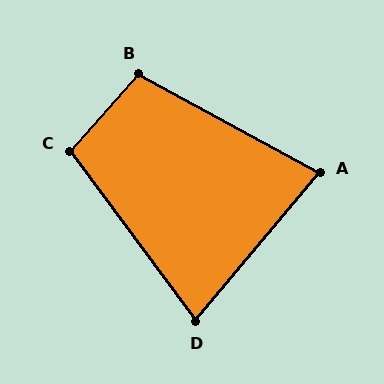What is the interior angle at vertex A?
Approximately 79 degrees (acute).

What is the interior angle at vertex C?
Approximately 101 degrees (obtuse).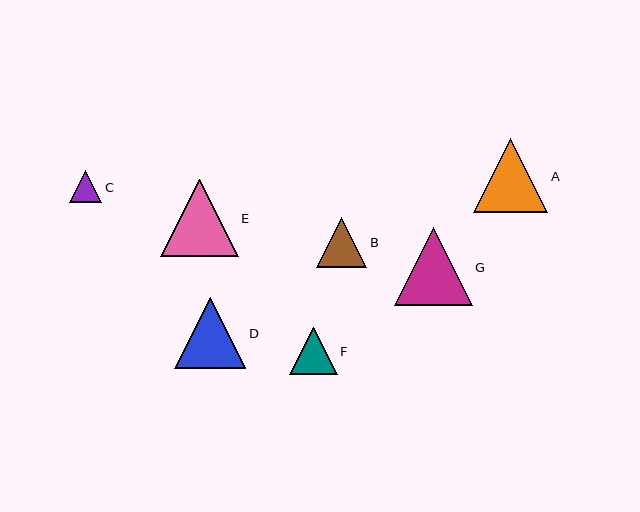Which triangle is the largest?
Triangle G is the largest with a size of approximately 78 pixels.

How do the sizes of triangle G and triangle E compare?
Triangle G and triangle E are approximately the same size.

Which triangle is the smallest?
Triangle C is the smallest with a size of approximately 32 pixels.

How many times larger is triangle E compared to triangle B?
Triangle E is approximately 1.5 times the size of triangle B.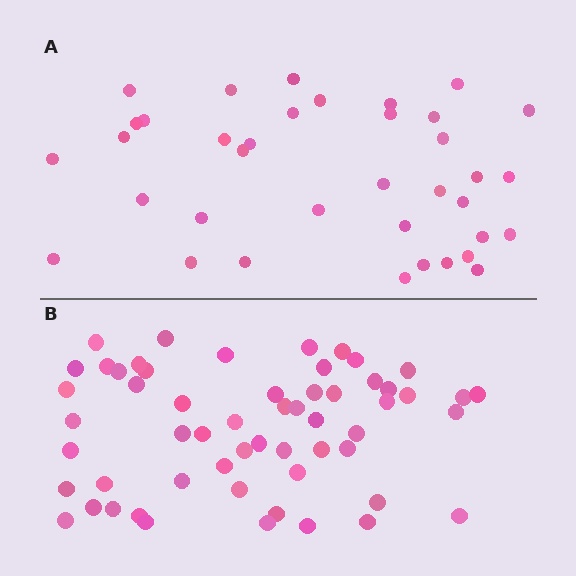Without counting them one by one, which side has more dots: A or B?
Region B (the bottom region) has more dots.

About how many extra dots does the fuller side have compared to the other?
Region B has approximately 20 more dots than region A.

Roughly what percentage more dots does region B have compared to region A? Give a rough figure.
About 55% more.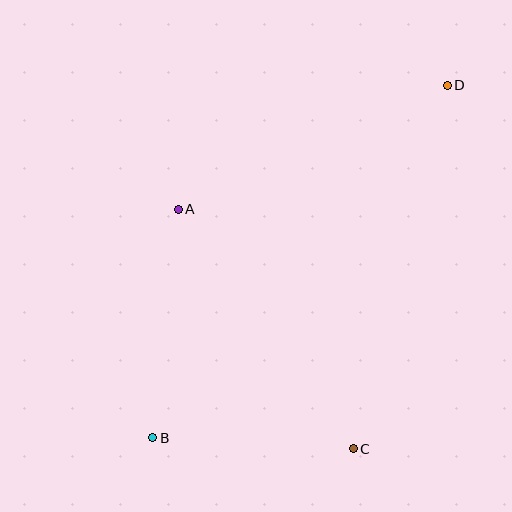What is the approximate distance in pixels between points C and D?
The distance between C and D is approximately 375 pixels.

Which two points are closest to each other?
Points B and C are closest to each other.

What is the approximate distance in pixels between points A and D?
The distance between A and D is approximately 296 pixels.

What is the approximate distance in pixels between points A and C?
The distance between A and C is approximately 297 pixels.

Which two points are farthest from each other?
Points B and D are farthest from each other.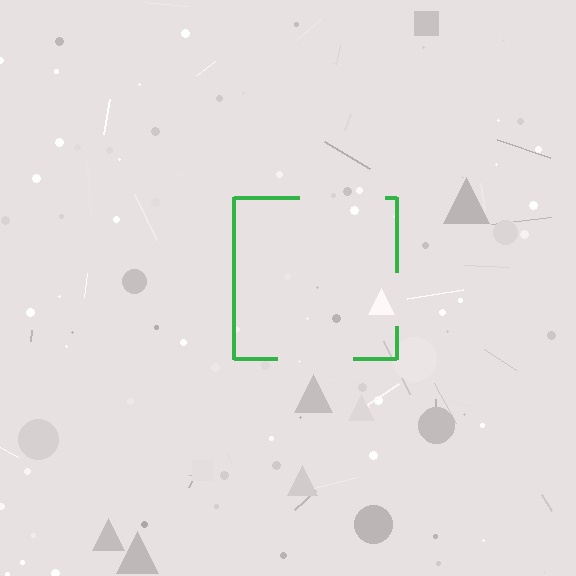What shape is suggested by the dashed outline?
The dashed outline suggests a square.